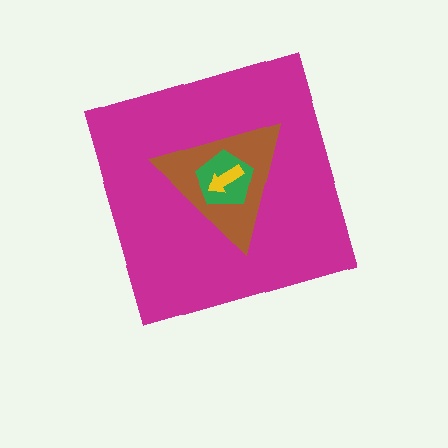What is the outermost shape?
The magenta diamond.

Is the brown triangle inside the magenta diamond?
Yes.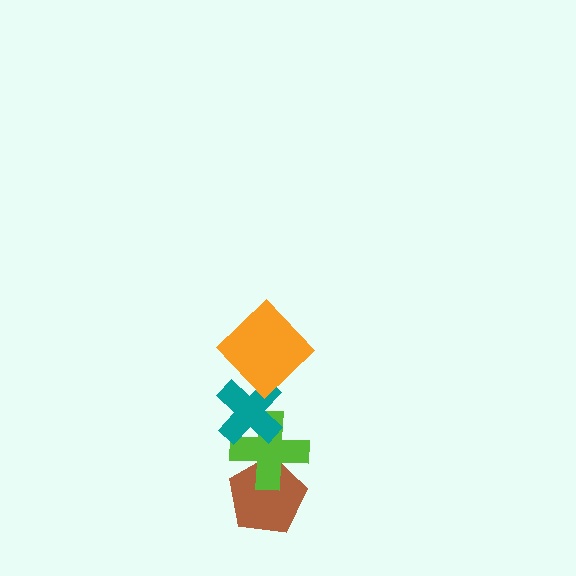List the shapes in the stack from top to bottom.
From top to bottom: the orange diamond, the teal cross, the lime cross, the brown pentagon.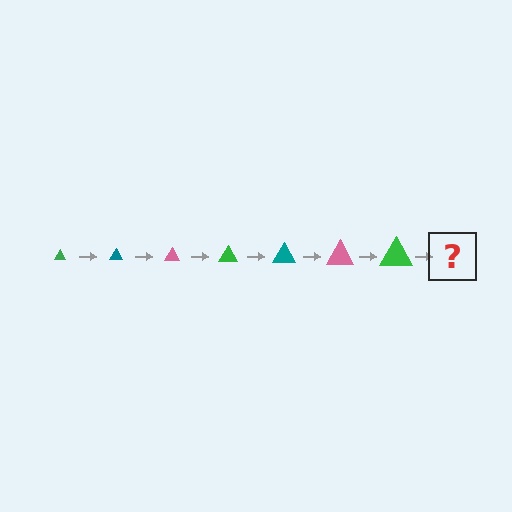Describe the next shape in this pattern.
It should be a teal triangle, larger than the previous one.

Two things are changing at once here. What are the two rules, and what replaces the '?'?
The two rules are that the triangle grows larger each step and the color cycles through green, teal, and pink. The '?' should be a teal triangle, larger than the previous one.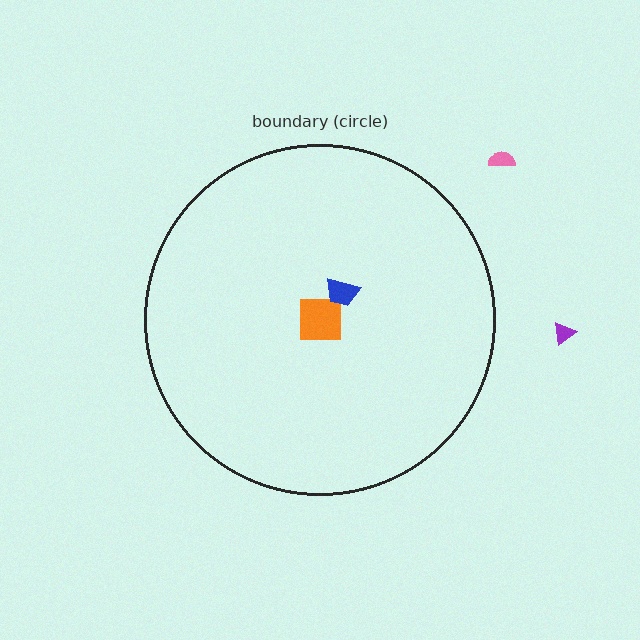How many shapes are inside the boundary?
2 inside, 2 outside.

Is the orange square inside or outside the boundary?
Inside.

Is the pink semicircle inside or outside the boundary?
Outside.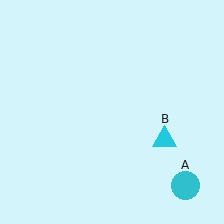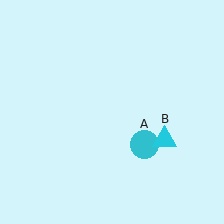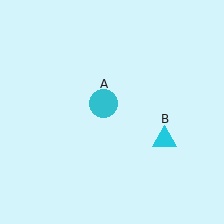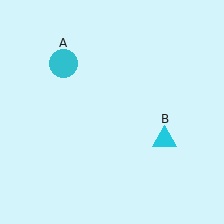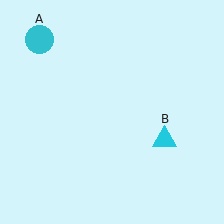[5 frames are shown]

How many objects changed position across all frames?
1 object changed position: cyan circle (object A).